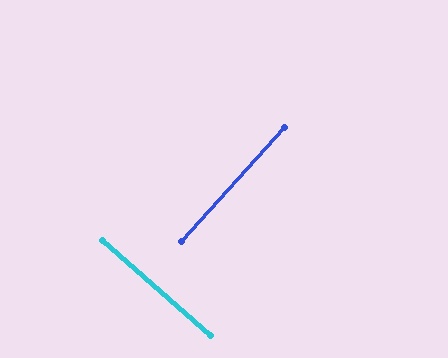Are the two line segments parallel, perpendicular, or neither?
Perpendicular — they meet at approximately 89°.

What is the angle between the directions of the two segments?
Approximately 89 degrees.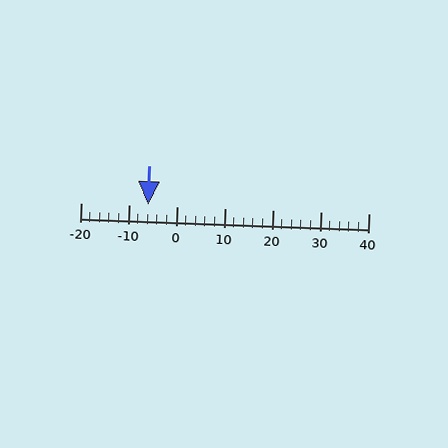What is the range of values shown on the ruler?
The ruler shows values from -20 to 40.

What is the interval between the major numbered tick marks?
The major tick marks are spaced 10 units apart.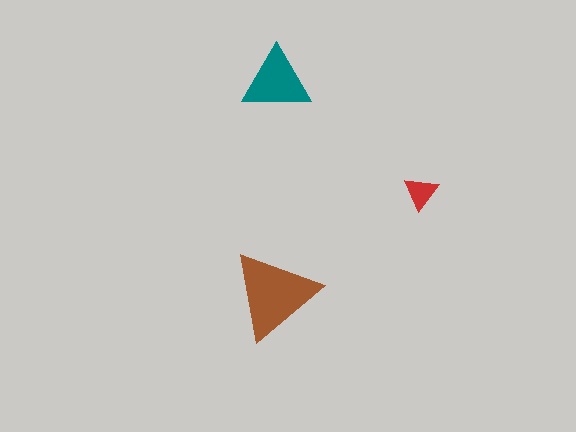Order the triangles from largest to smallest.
the brown one, the teal one, the red one.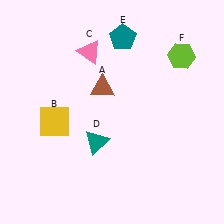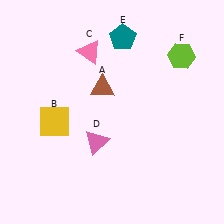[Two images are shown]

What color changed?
The triangle (D) changed from teal in Image 1 to pink in Image 2.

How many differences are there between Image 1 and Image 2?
There is 1 difference between the two images.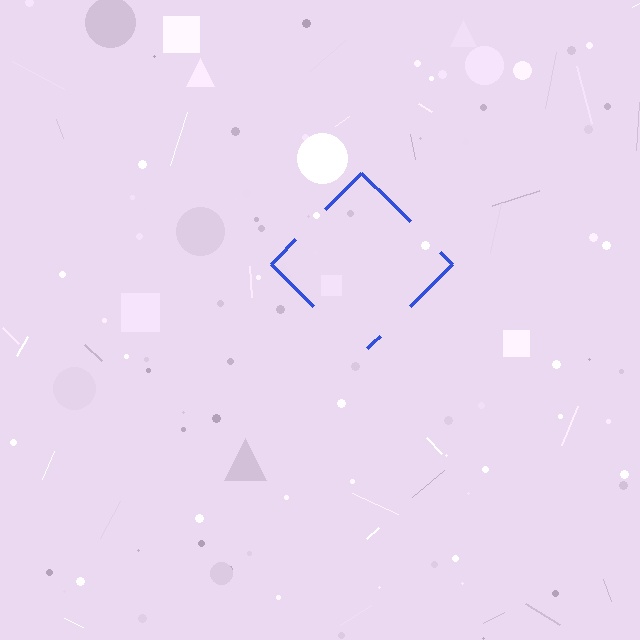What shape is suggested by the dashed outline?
The dashed outline suggests a diamond.